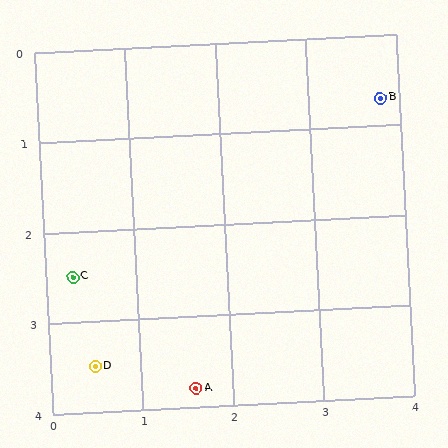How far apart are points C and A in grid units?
Points C and A are about 1.8 grid units apart.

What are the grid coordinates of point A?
Point A is at approximately (1.6, 3.8).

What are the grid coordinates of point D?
Point D is at approximately (0.5, 3.5).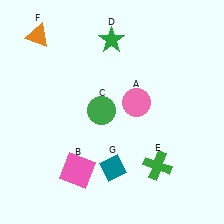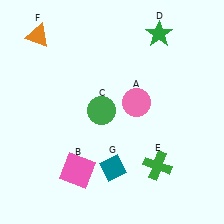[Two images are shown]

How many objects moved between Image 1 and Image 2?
1 object moved between the two images.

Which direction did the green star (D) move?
The green star (D) moved right.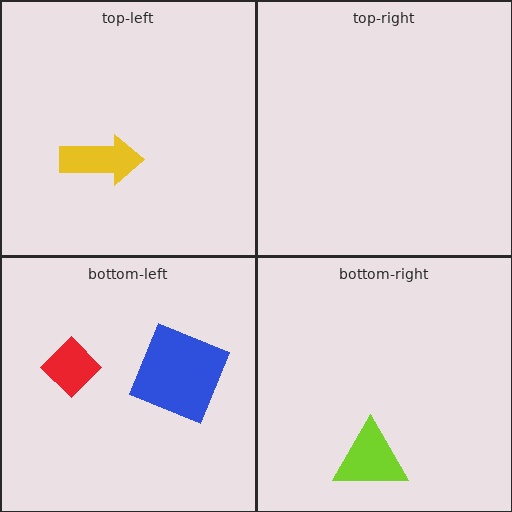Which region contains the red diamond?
The bottom-left region.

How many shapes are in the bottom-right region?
1.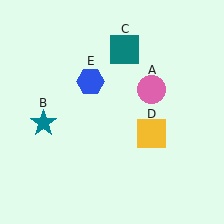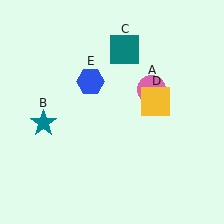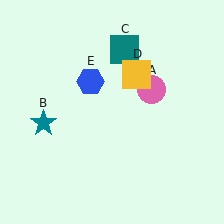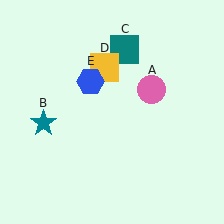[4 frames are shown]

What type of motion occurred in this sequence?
The yellow square (object D) rotated counterclockwise around the center of the scene.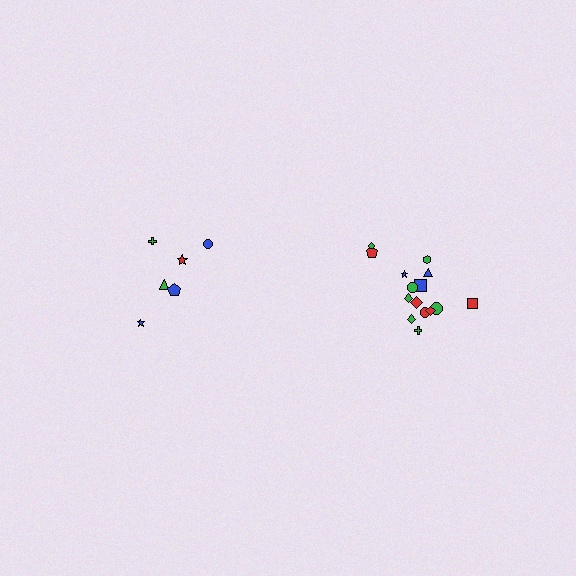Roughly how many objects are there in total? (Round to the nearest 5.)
Roughly 20 objects in total.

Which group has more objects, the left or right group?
The right group.